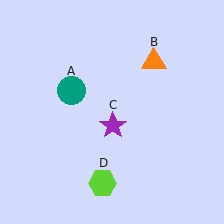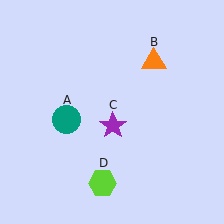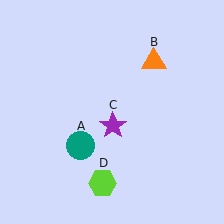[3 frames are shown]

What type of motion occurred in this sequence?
The teal circle (object A) rotated counterclockwise around the center of the scene.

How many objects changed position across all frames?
1 object changed position: teal circle (object A).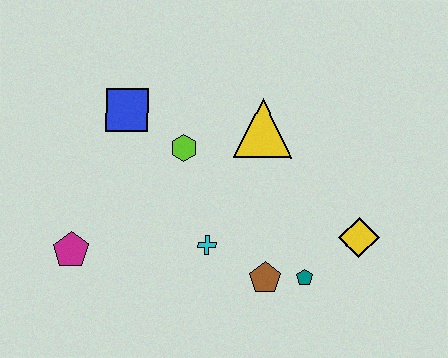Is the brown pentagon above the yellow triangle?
No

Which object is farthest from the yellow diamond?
The magenta pentagon is farthest from the yellow diamond.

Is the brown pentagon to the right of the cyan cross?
Yes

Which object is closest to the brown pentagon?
The teal pentagon is closest to the brown pentagon.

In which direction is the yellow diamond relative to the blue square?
The yellow diamond is to the right of the blue square.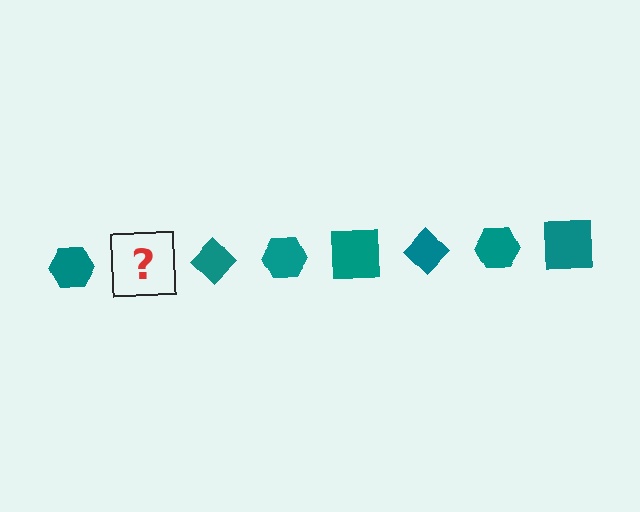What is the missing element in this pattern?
The missing element is a teal square.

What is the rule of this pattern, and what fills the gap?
The rule is that the pattern cycles through hexagon, square, diamond shapes in teal. The gap should be filled with a teal square.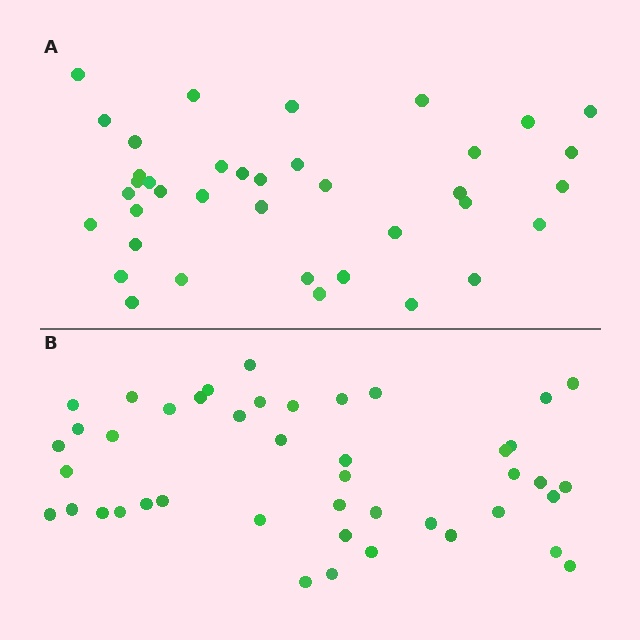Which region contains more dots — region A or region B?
Region B (the bottom region) has more dots.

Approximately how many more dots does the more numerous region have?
Region B has about 6 more dots than region A.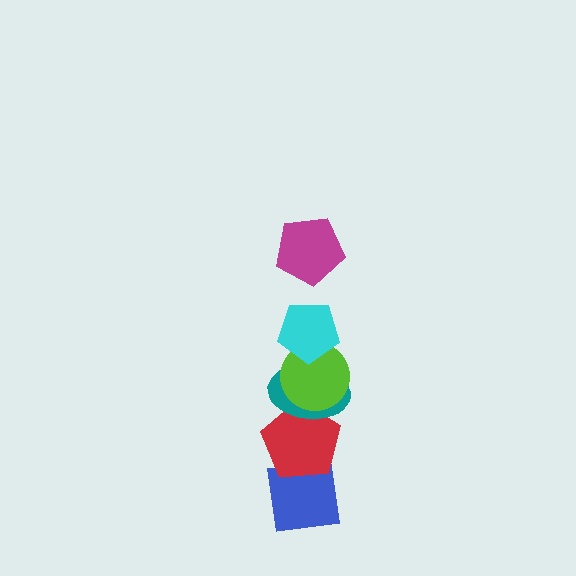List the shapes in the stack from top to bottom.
From top to bottom: the magenta pentagon, the cyan pentagon, the lime circle, the teal ellipse, the red pentagon, the blue square.